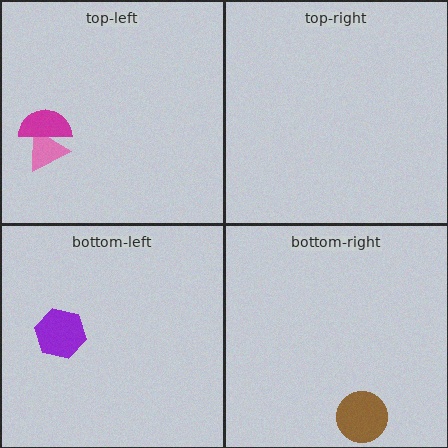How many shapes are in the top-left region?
2.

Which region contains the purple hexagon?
The bottom-left region.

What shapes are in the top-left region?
The pink triangle, the magenta semicircle.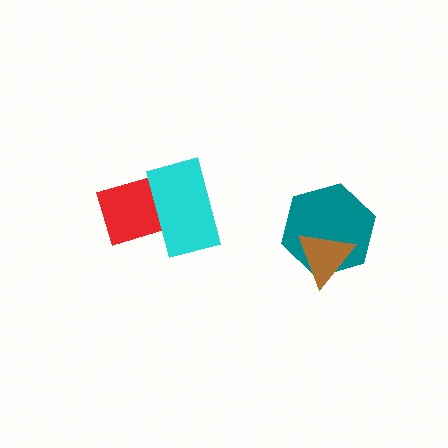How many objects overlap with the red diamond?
1 object overlaps with the red diamond.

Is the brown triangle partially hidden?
No, no other shape covers it.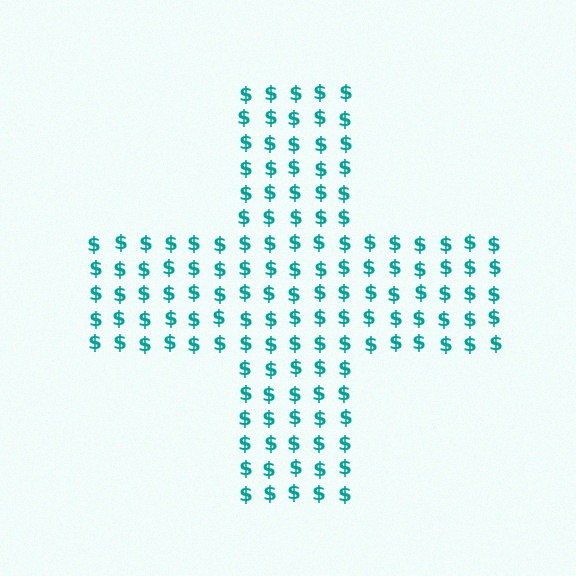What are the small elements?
The small elements are dollar signs.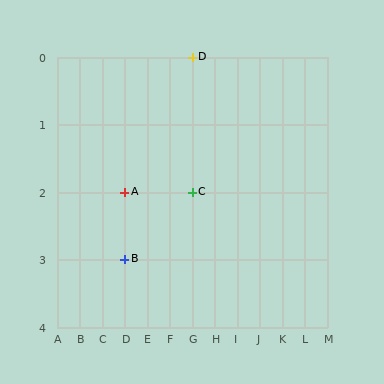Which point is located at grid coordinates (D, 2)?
Point A is at (D, 2).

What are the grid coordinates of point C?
Point C is at grid coordinates (G, 2).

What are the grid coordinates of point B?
Point B is at grid coordinates (D, 3).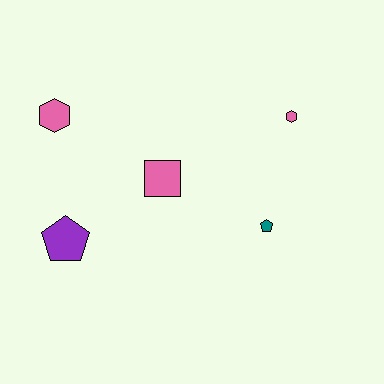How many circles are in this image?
There are no circles.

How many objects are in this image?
There are 5 objects.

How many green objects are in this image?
There are no green objects.